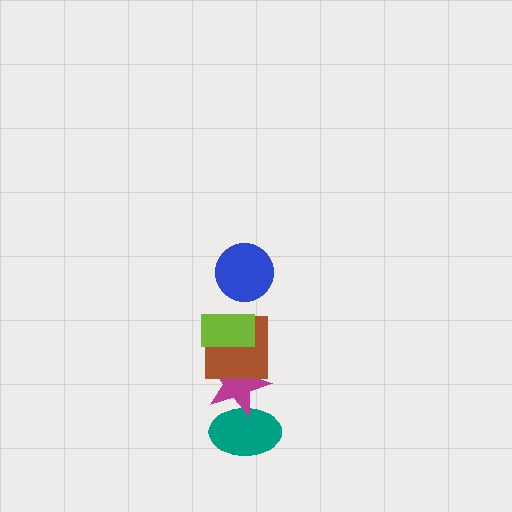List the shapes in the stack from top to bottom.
From top to bottom: the blue circle, the lime rectangle, the brown square, the magenta star, the teal ellipse.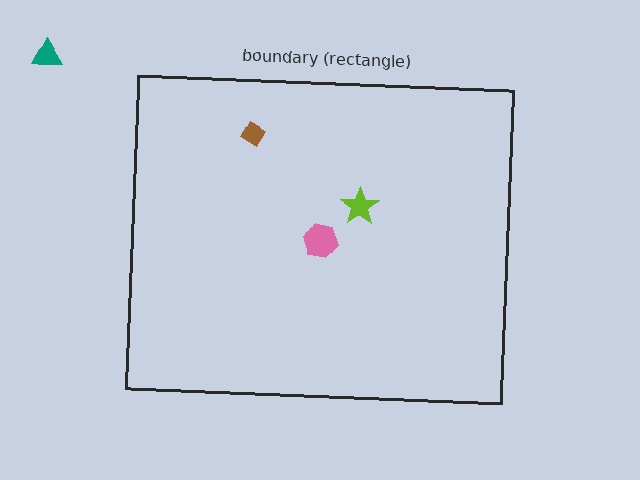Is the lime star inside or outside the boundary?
Inside.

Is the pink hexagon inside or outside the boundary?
Inside.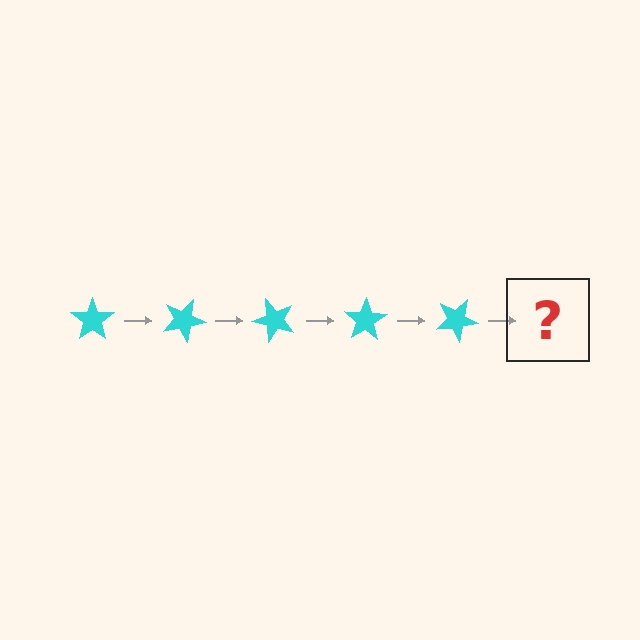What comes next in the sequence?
The next element should be a cyan star rotated 125 degrees.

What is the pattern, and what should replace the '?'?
The pattern is that the star rotates 25 degrees each step. The '?' should be a cyan star rotated 125 degrees.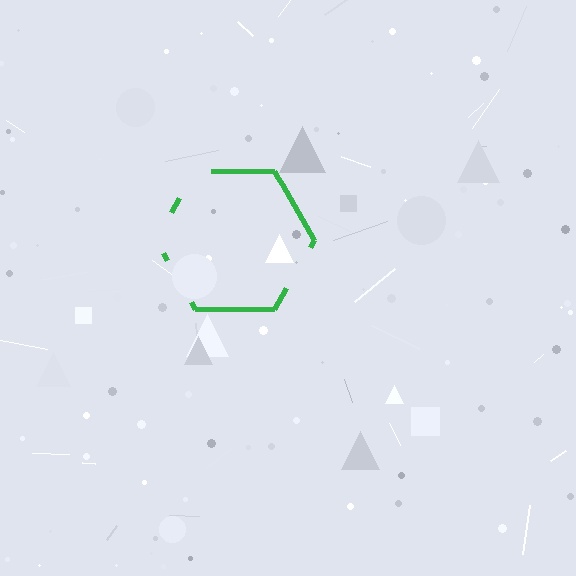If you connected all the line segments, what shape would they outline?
They would outline a hexagon.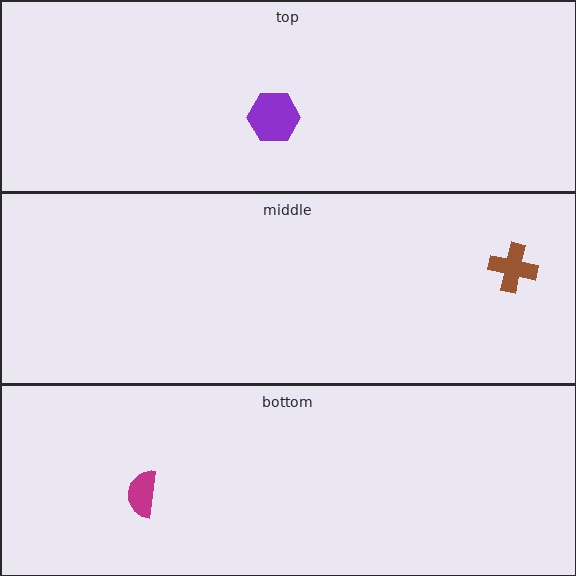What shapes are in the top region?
The purple hexagon.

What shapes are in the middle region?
The brown cross.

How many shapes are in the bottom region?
1.